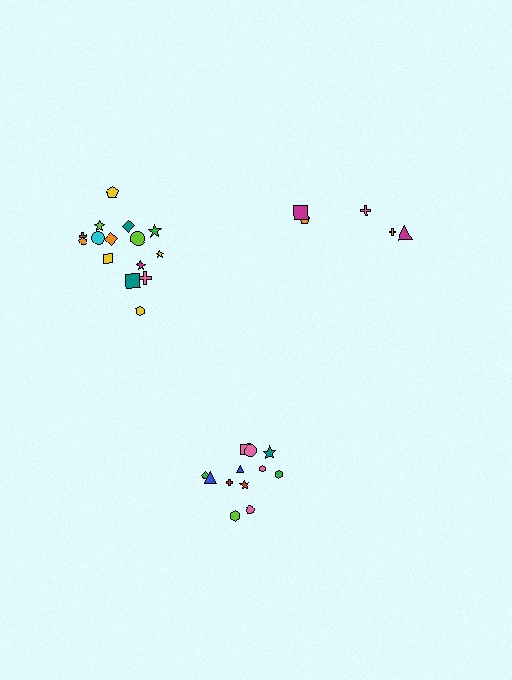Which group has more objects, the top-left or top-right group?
The top-left group.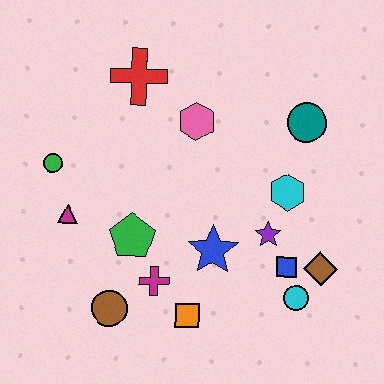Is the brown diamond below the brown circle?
No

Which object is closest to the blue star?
The purple star is closest to the blue star.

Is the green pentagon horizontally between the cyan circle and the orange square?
No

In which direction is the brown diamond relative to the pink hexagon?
The brown diamond is below the pink hexagon.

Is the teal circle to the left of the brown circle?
No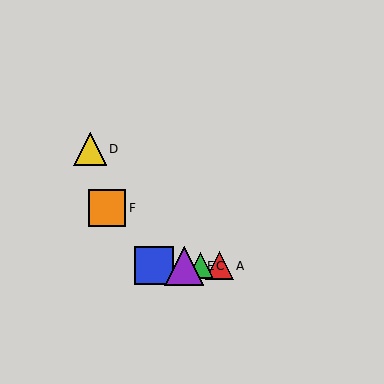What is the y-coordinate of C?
Object C is at y≈266.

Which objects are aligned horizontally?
Objects A, B, C, E are aligned horizontally.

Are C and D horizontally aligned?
No, C is at y≈266 and D is at y≈149.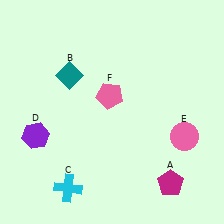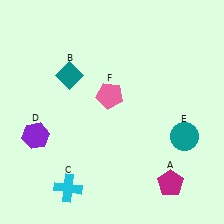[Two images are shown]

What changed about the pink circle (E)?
In Image 1, E is pink. In Image 2, it changed to teal.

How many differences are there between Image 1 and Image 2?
There is 1 difference between the two images.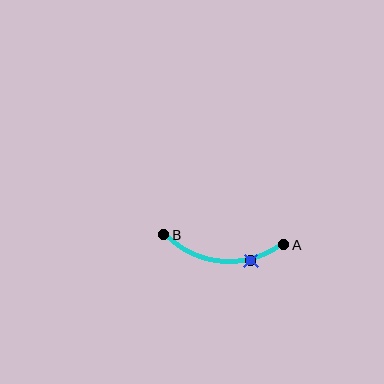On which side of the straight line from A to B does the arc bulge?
The arc bulges below the straight line connecting A and B.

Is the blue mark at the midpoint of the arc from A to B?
No. The blue mark lies on the arc but is closer to endpoint A. The arc midpoint would be at the point on the curve equidistant along the arc from both A and B.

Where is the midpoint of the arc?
The arc midpoint is the point on the curve farthest from the straight line joining A and B. It sits below that line.